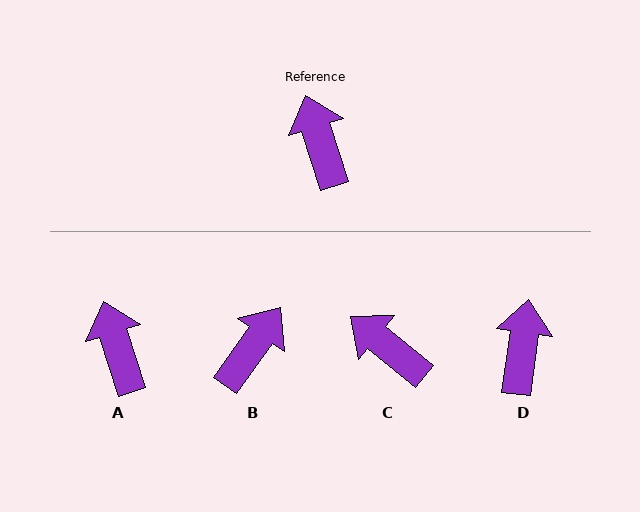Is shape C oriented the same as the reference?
No, it is off by about 33 degrees.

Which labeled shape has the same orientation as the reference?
A.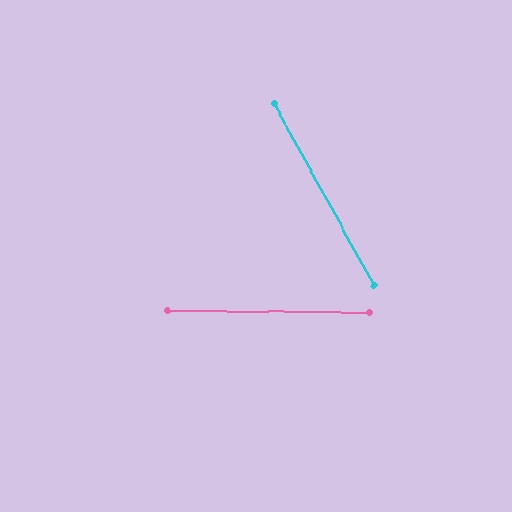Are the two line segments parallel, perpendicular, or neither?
Neither parallel nor perpendicular — they differ by about 61°.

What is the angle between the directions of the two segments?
Approximately 61 degrees.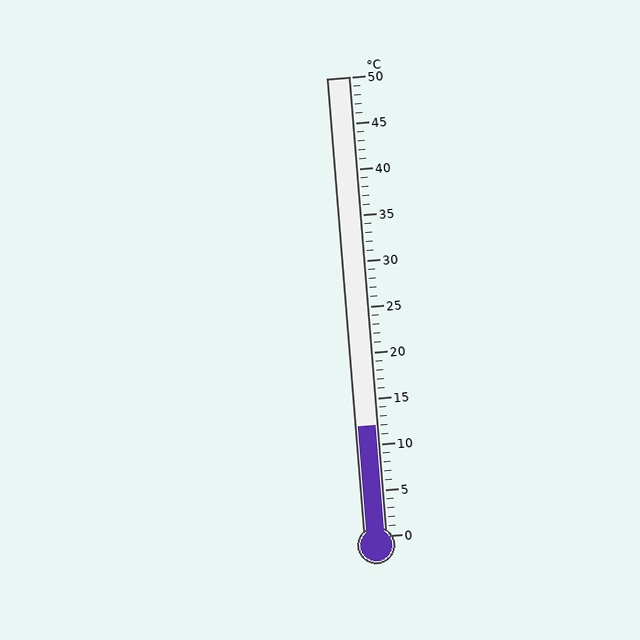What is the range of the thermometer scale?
The thermometer scale ranges from 0°C to 50°C.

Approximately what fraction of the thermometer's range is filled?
The thermometer is filled to approximately 25% of its range.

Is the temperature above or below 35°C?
The temperature is below 35°C.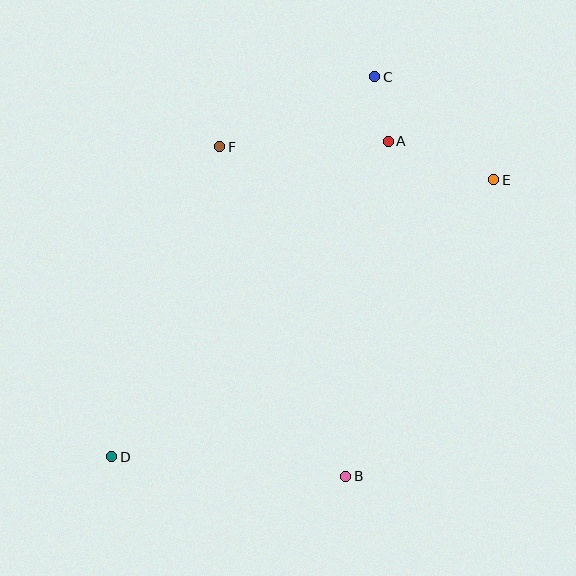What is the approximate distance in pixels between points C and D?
The distance between C and D is approximately 462 pixels.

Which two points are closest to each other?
Points A and C are closest to each other.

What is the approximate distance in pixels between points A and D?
The distance between A and D is approximately 420 pixels.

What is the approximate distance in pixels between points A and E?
The distance between A and E is approximately 112 pixels.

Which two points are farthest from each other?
Points D and E are farthest from each other.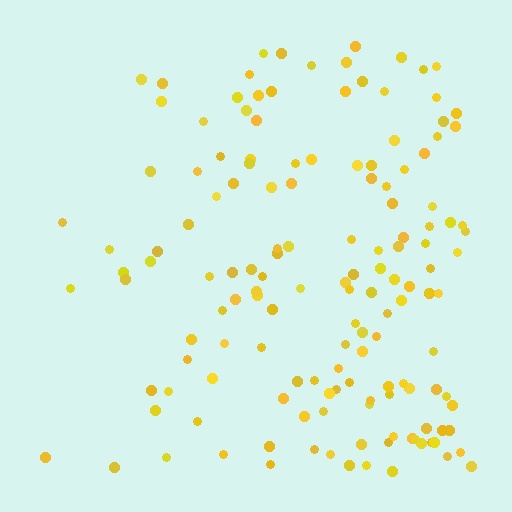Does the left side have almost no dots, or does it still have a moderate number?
Still a moderate number, just noticeably fewer than the right.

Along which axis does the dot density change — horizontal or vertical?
Horizontal.